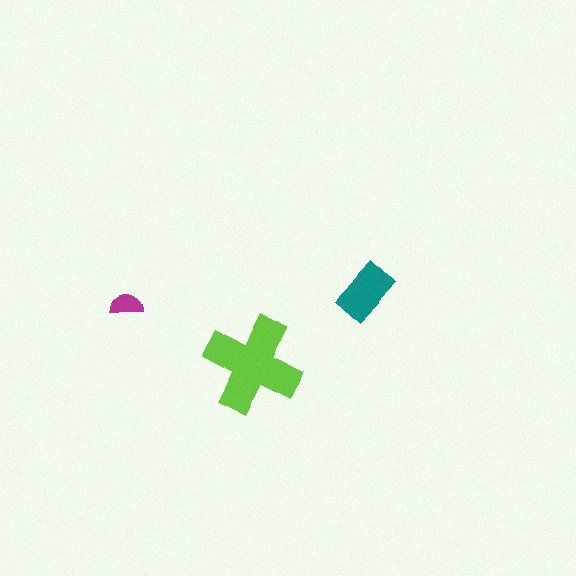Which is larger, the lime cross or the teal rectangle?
The lime cross.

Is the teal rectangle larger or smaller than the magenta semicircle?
Larger.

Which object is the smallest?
The magenta semicircle.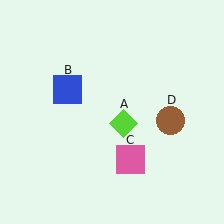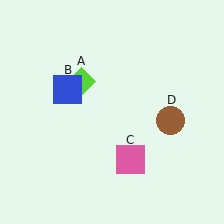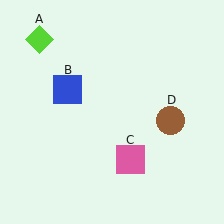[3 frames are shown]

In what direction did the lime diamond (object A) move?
The lime diamond (object A) moved up and to the left.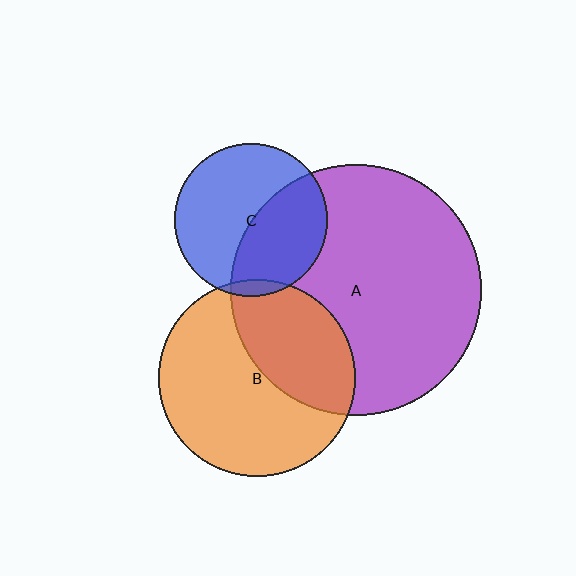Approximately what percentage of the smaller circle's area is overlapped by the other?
Approximately 40%.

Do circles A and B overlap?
Yes.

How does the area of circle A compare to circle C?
Approximately 2.7 times.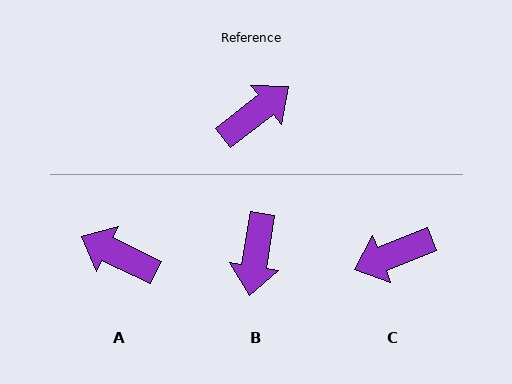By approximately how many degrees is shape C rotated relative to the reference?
Approximately 164 degrees counter-clockwise.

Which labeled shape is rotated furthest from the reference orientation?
C, about 164 degrees away.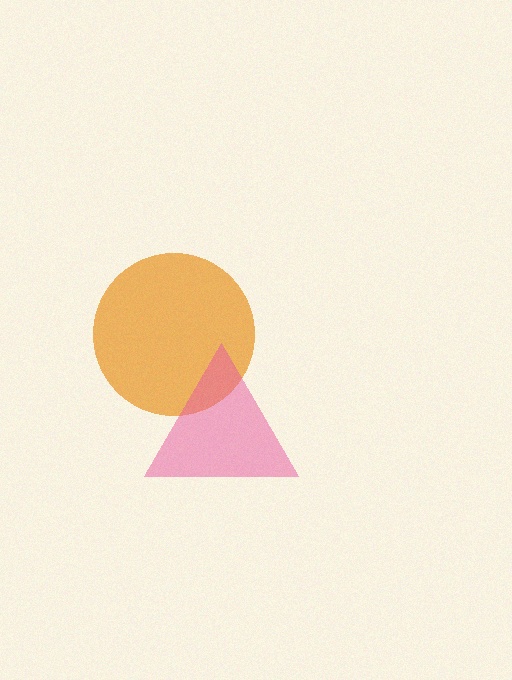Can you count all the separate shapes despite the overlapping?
Yes, there are 2 separate shapes.